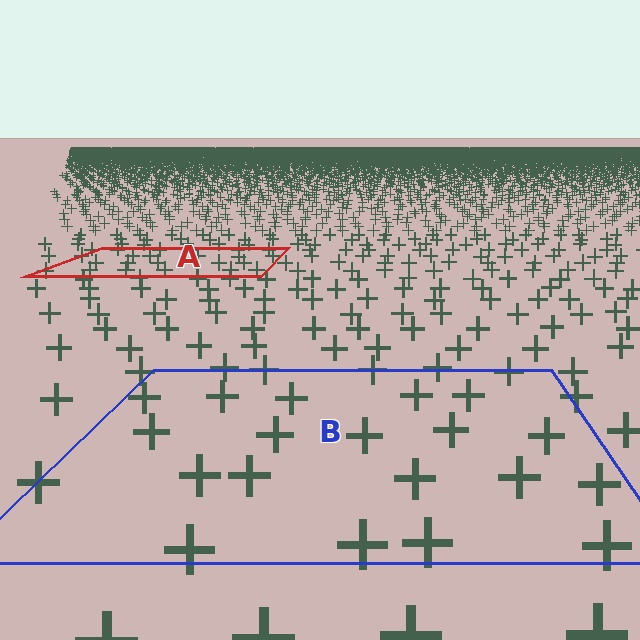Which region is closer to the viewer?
Region B is closer. The texture elements there are larger and more spread out.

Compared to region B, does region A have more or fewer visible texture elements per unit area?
Region A has more texture elements per unit area — they are packed more densely because it is farther away.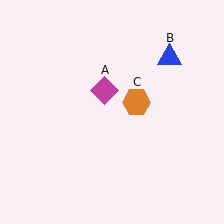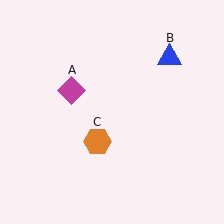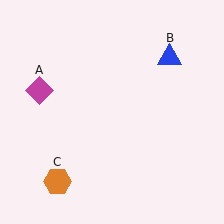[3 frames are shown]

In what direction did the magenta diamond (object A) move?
The magenta diamond (object A) moved left.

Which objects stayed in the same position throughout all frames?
Blue triangle (object B) remained stationary.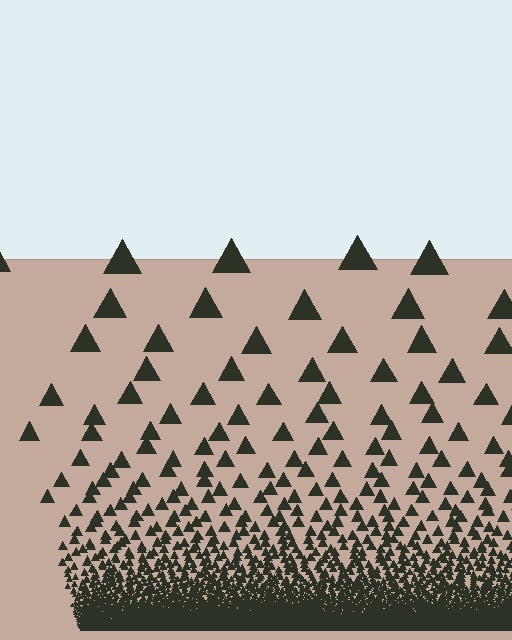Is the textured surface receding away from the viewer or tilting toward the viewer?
The surface appears to tilt toward the viewer. Texture elements get larger and sparser toward the top.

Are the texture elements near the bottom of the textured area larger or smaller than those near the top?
Smaller. The gradient is inverted — elements near the bottom are smaller and denser.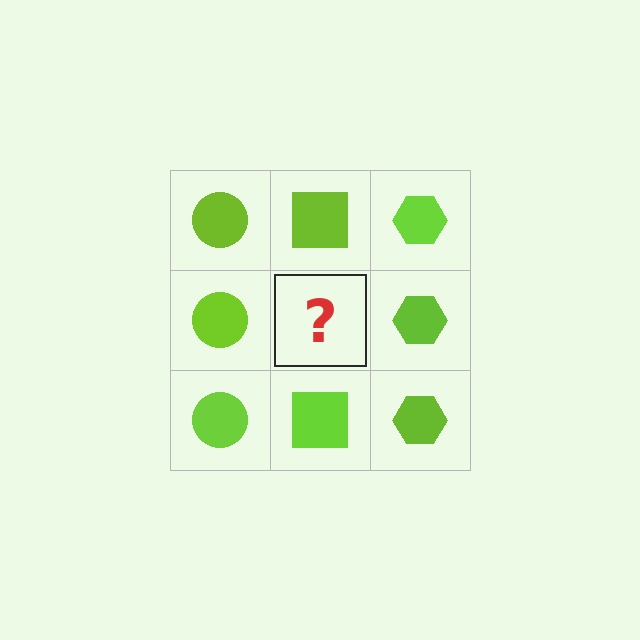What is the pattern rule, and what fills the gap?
The rule is that each column has a consistent shape. The gap should be filled with a lime square.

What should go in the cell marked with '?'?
The missing cell should contain a lime square.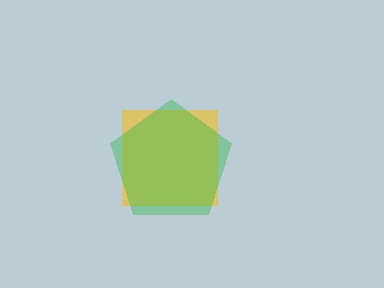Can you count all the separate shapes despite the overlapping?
Yes, there are 2 separate shapes.